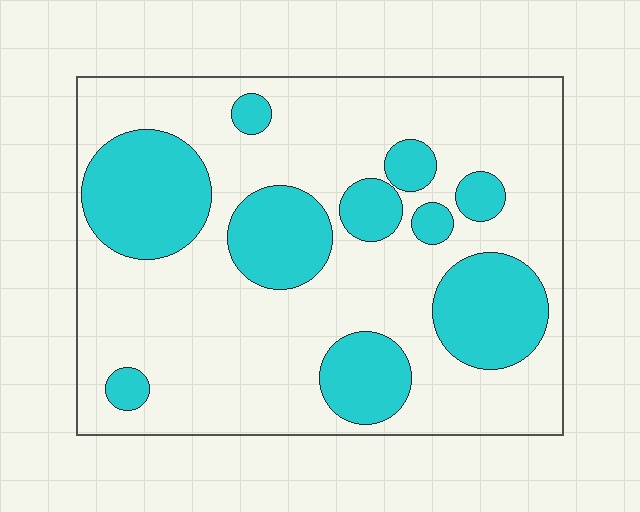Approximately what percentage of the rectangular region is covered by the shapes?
Approximately 30%.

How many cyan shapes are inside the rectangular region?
10.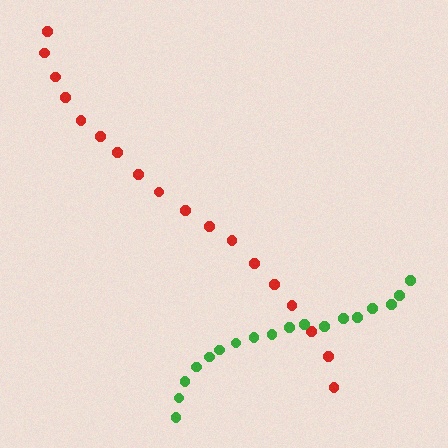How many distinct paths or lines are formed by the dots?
There are 2 distinct paths.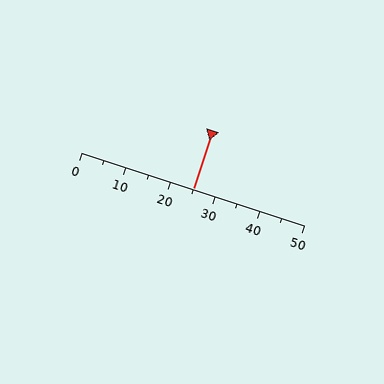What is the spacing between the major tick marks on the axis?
The major ticks are spaced 10 apart.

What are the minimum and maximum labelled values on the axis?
The axis runs from 0 to 50.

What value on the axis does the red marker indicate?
The marker indicates approximately 25.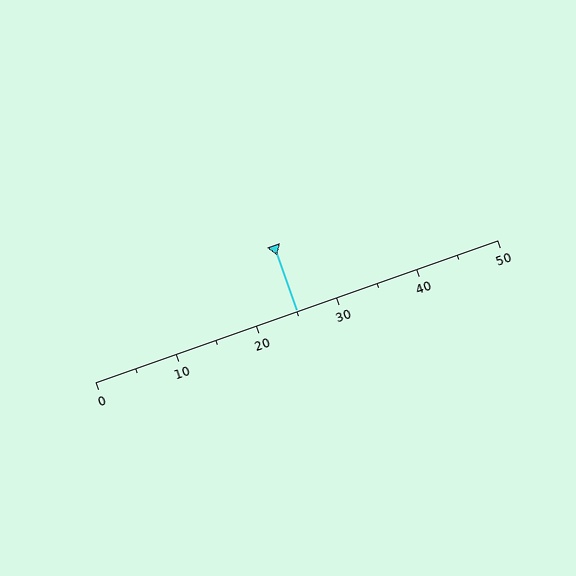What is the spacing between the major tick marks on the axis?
The major ticks are spaced 10 apart.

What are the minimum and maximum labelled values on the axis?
The axis runs from 0 to 50.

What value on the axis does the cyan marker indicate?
The marker indicates approximately 25.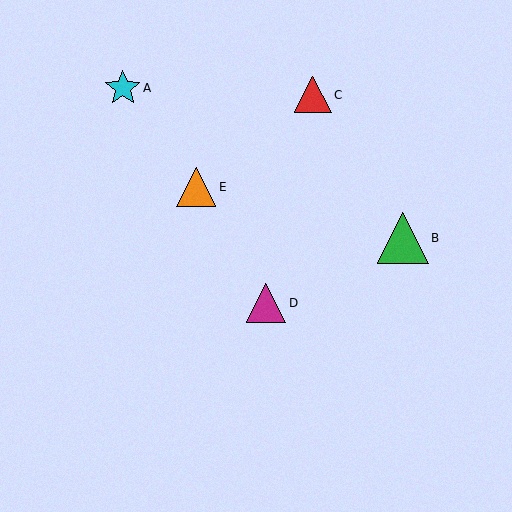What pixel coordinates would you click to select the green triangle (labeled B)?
Click at (403, 238) to select the green triangle B.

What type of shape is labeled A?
Shape A is a cyan star.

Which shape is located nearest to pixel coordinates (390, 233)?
The green triangle (labeled B) at (403, 238) is nearest to that location.